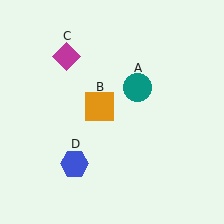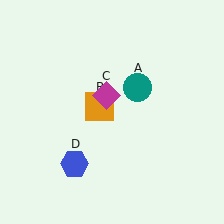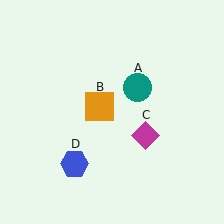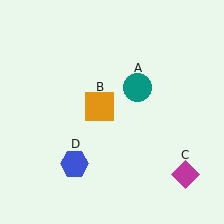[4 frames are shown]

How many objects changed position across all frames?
1 object changed position: magenta diamond (object C).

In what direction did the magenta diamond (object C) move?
The magenta diamond (object C) moved down and to the right.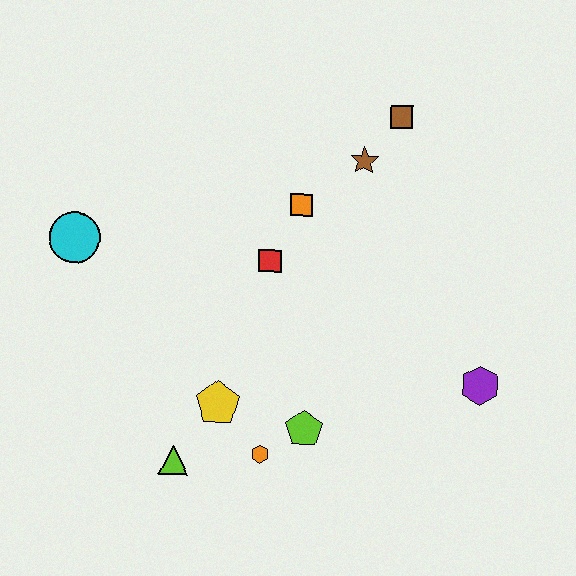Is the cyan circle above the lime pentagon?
Yes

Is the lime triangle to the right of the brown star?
No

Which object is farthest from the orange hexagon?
The brown square is farthest from the orange hexagon.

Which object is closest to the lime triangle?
The yellow pentagon is closest to the lime triangle.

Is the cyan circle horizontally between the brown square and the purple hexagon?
No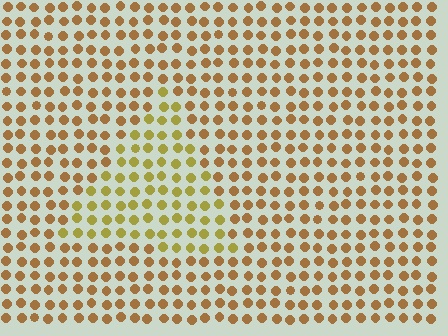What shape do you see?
I see a triangle.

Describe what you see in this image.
The image is filled with small brown elements in a uniform arrangement. A triangle-shaped region is visible where the elements are tinted to a slightly different hue, forming a subtle color boundary.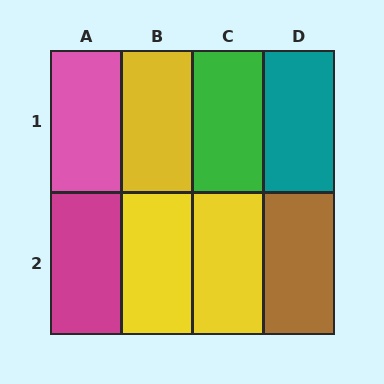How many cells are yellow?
3 cells are yellow.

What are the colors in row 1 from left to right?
Pink, yellow, green, teal.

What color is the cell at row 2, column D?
Brown.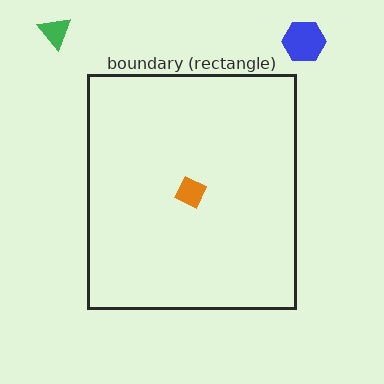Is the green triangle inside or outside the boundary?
Outside.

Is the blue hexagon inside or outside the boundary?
Outside.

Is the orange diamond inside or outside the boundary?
Inside.